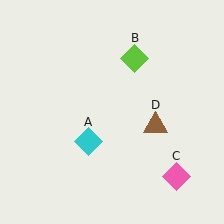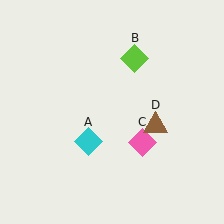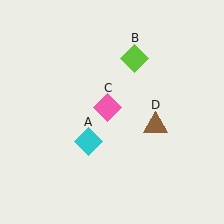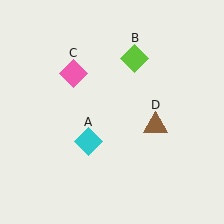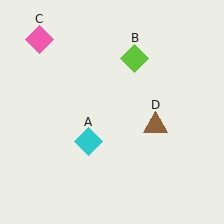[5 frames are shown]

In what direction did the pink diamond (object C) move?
The pink diamond (object C) moved up and to the left.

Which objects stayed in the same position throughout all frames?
Cyan diamond (object A) and lime diamond (object B) and brown triangle (object D) remained stationary.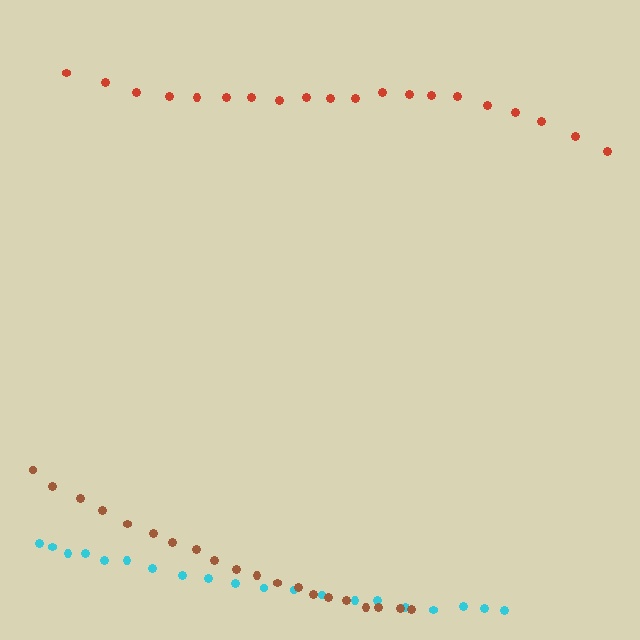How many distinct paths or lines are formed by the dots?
There are 3 distinct paths.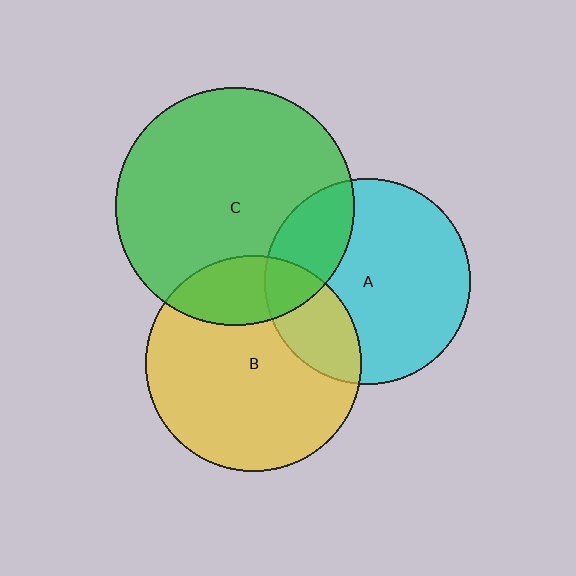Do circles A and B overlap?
Yes.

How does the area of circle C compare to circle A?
Approximately 1.4 times.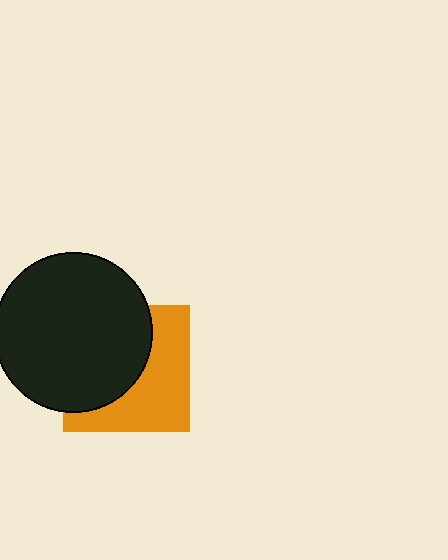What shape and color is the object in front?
The object in front is a black circle.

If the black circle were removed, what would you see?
You would see the complete orange square.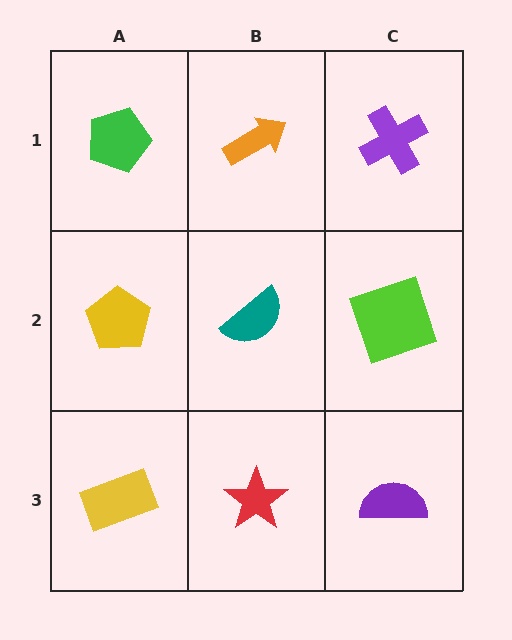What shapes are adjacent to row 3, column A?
A yellow pentagon (row 2, column A), a red star (row 3, column B).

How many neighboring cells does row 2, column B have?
4.